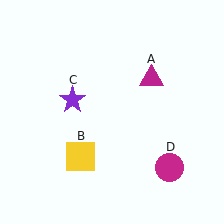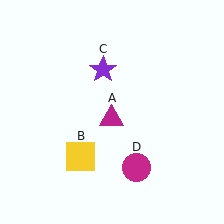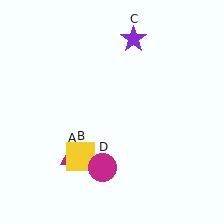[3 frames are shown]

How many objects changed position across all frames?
3 objects changed position: magenta triangle (object A), purple star (object C), magenta circle (object D).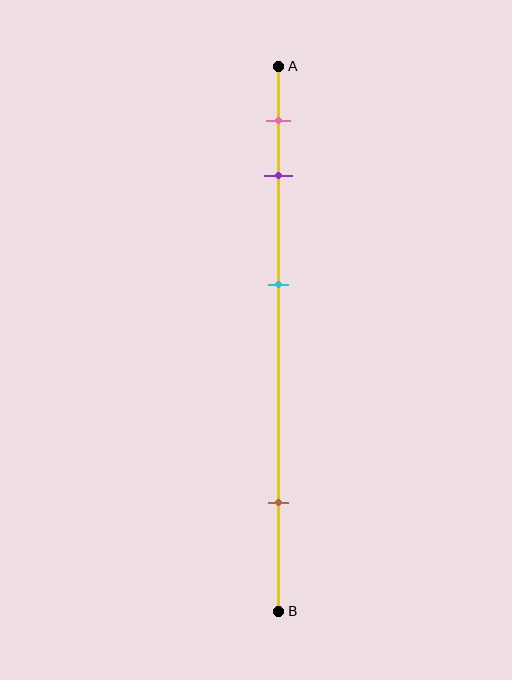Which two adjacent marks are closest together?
The pink and purple marks are the closest adjacent pair.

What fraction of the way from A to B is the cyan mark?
The cyan mark is approximately 40% (0.4) of the way from A to B.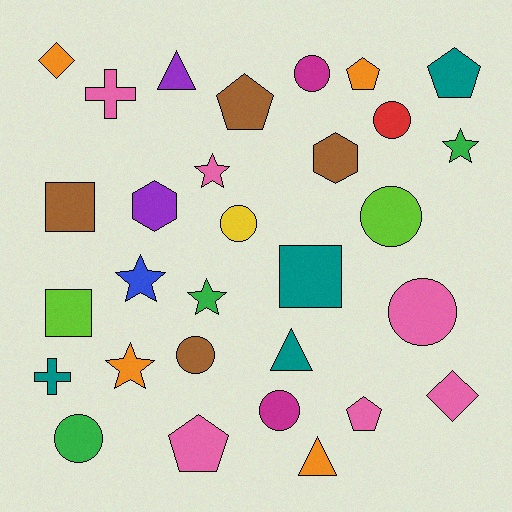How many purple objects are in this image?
There are 2 purple objects.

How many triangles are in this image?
There are 3 triangles.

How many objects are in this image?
There are 30 objects.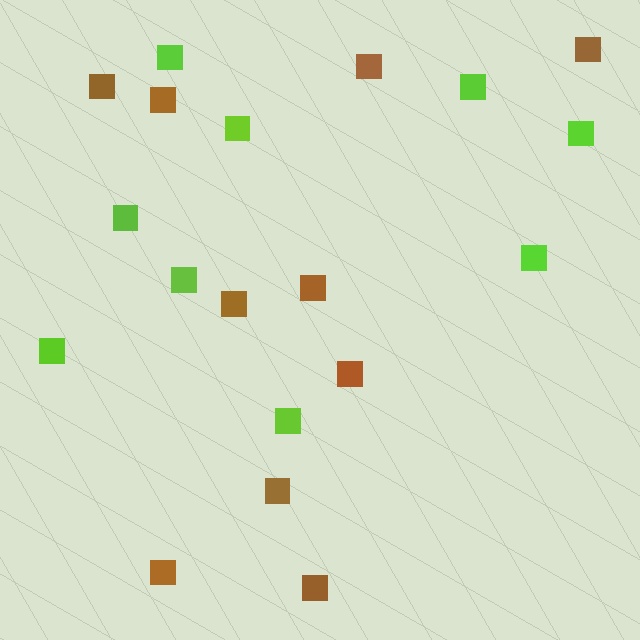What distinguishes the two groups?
There are 2 groups: one group of lime squares (9) and one group of brown squares (10).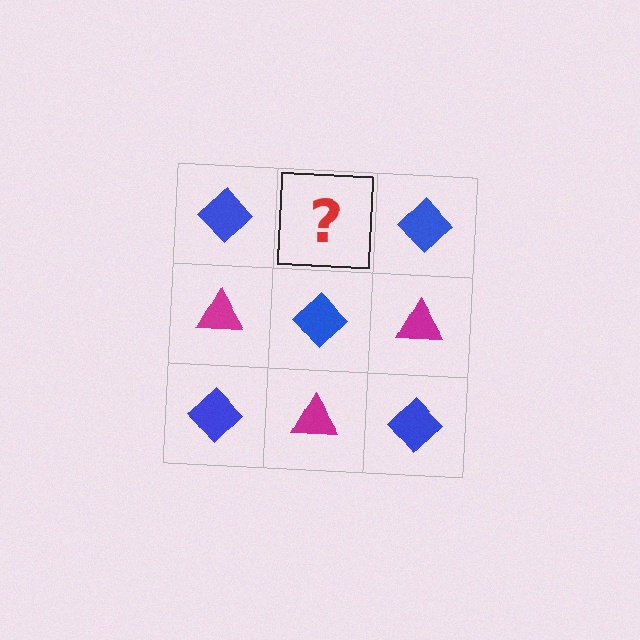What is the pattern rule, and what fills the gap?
The rule is that it alternates blue diamond and magenta triangle in a checkerboard pattern. The gap should be filled with a magenta triangle.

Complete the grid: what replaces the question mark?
The question mark should be replaced with a magenta triangle.